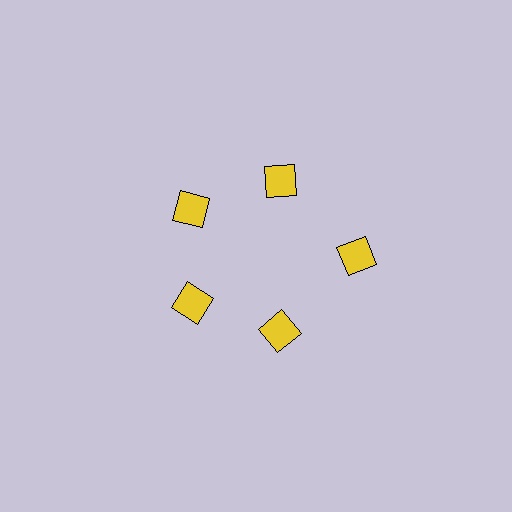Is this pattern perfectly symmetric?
No. The 5 yellow squares are arranged in a ring, but one element near the 3 o'clock position is pushed outward from the center, breaking the 5-fold rotational symmetry.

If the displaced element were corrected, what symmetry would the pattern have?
It would have 5-fold rotational symmetry — the pattern would map onto itself every 72 degrees.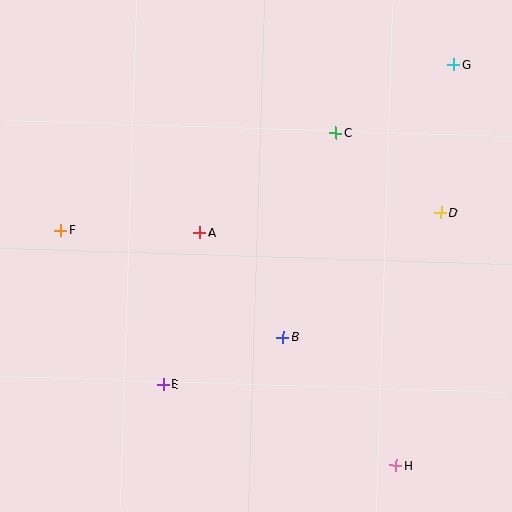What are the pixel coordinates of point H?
Point H is at (396, 465).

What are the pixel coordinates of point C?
Point C is at (336, 133).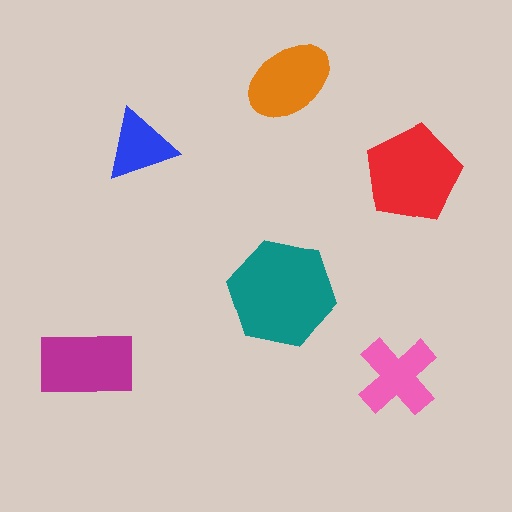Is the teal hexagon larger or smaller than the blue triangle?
Larger.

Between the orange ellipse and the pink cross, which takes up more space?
The orange ellipse.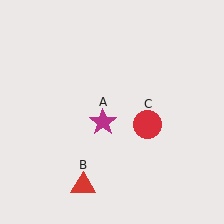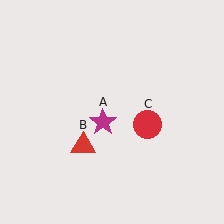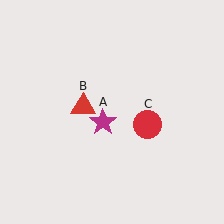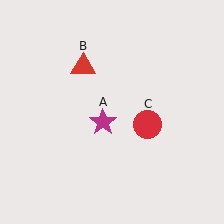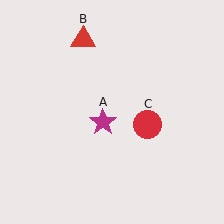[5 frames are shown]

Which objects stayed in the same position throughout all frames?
Magenta star (object A) and red circle (object C) remained stationary.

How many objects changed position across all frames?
1 object changed position: red triangle (object B).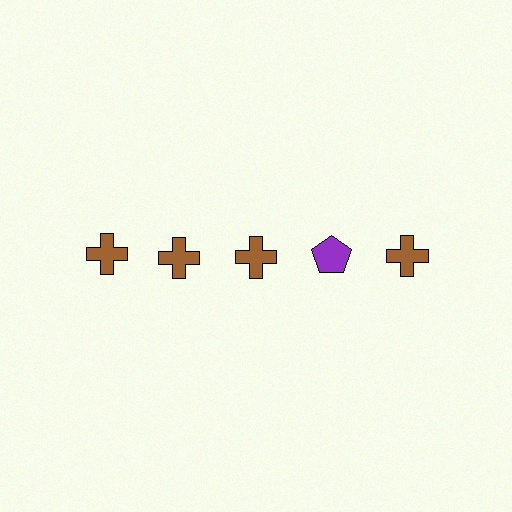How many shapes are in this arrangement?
There are 5 shapes arranged in a grid pattern.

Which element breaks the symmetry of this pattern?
The purple pentagon in the top row, second from right column breaks the symmetry. All other shapes are brown crosses.